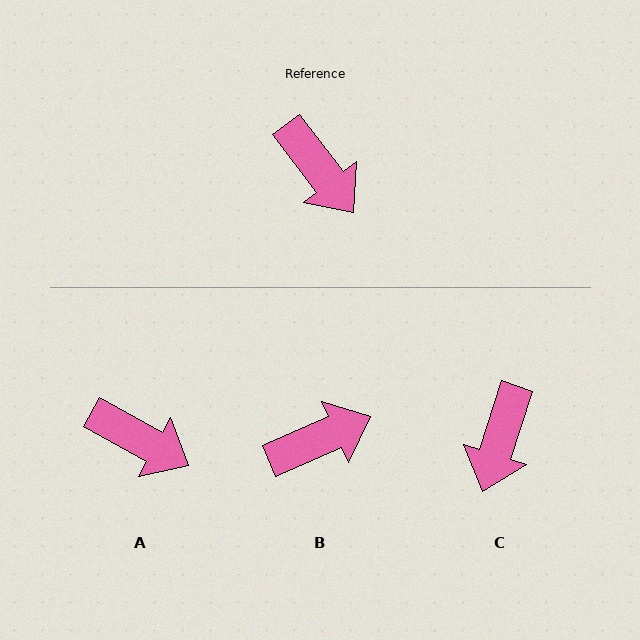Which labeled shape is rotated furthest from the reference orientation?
B, about 76 degrees away.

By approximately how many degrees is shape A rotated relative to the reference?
Approximately 24 degrees counter-clockwise.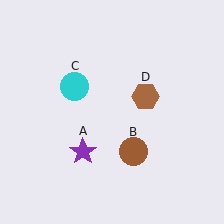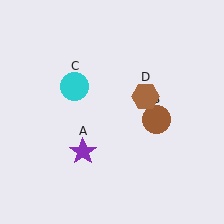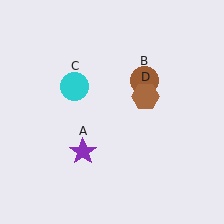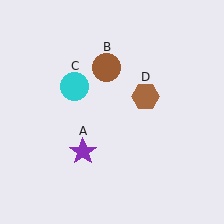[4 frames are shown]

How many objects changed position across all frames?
1 object changed position: brown circle (object B).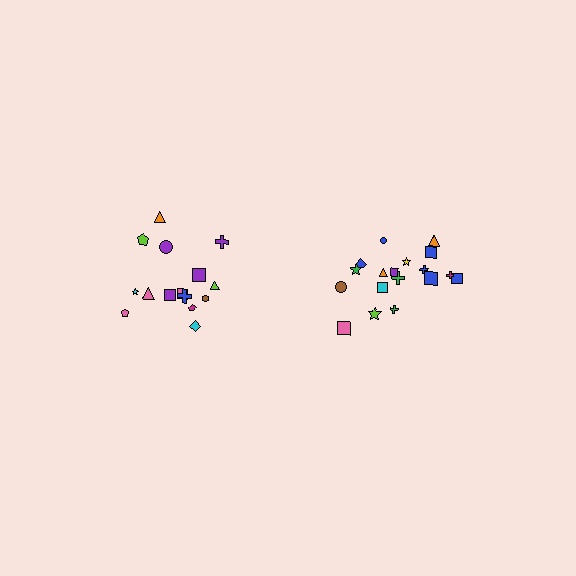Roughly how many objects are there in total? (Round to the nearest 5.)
Roughly 35 objects in total.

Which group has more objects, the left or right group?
The right group.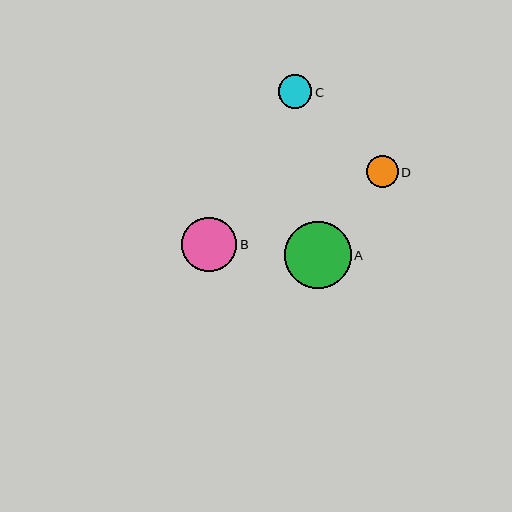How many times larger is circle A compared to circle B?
Circle A is approximately 1.2 times the size of circle B.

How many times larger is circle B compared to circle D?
Circle B is approximately 1.7 times the size of circle D.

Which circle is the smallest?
Circle D is the smallest with a size of approximately 32 pixels.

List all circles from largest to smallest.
From largest to smallest: A, B, C, D.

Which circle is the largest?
Circle A is the largest with a size of approximately 67 pixels.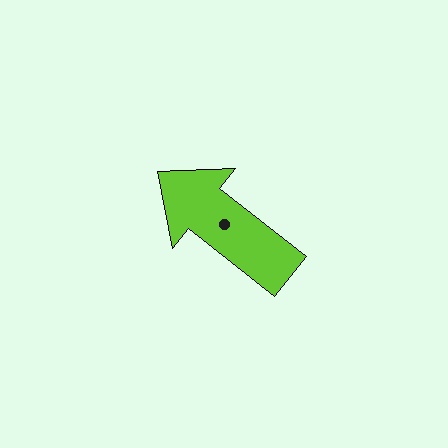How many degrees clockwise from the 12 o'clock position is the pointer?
Approximately 308 degrees.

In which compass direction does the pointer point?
Northwest.